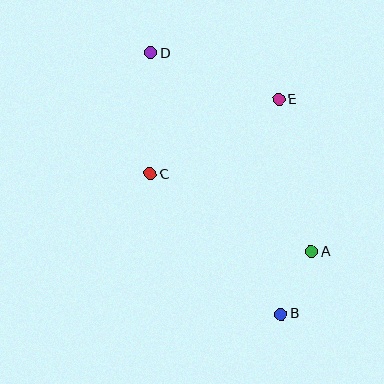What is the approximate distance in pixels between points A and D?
The distance between A and D is approximately 256 pixels.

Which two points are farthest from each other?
Points B and D are farthest from each other.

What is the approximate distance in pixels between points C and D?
The distance between C and D is approximately 121 pixels.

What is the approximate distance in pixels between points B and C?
The distance between B and C is approximately 192 pixels.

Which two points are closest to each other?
Points A and B are closest to each other.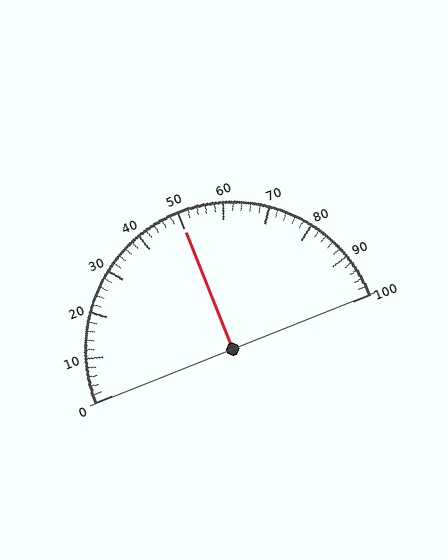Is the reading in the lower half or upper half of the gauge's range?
The reading is in the upper half of the range (0 to 100).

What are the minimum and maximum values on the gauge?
The gauge ranges from 0 to 100.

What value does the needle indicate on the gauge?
The needle indicates approximately 50.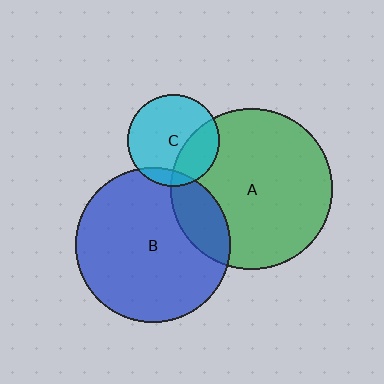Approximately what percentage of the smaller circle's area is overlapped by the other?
Approximately 30%.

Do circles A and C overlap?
Yes.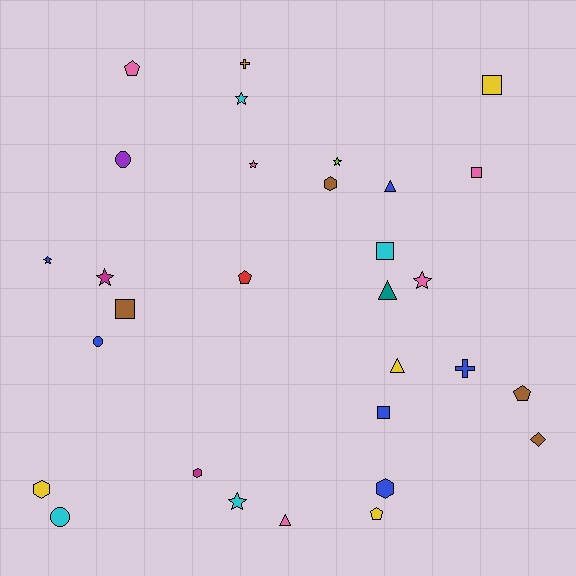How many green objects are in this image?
There are no green objects.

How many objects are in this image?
There are 30 objects.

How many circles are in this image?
There are 3 circles.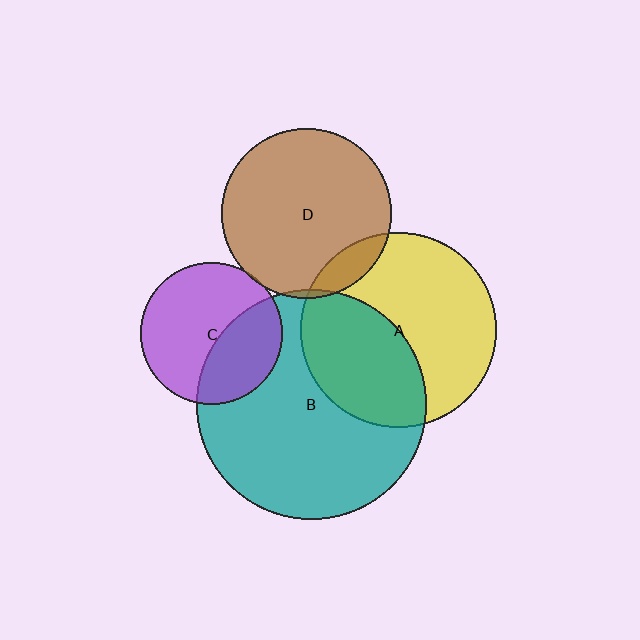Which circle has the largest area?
Circle B (teal).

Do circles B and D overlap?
Yes.